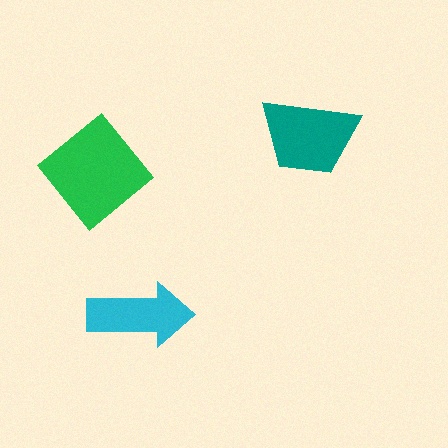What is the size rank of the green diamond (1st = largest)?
1st.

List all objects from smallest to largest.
The cyan arrow, the teal trapezoid, the green diamond.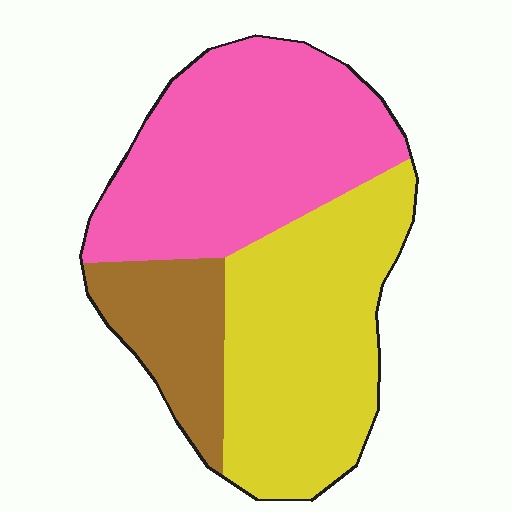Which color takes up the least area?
Brown, at roughly 15%.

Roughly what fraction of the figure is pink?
Pink covers about 45% of the figure.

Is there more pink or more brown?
Pink.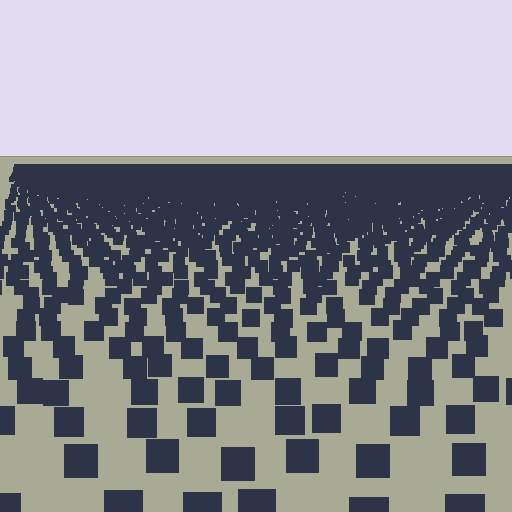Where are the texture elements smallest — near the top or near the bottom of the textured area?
Near the top.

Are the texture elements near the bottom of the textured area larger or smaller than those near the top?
Larger. Near the bottom, elements are closer to the viewer and appear at a bigger on-screen size.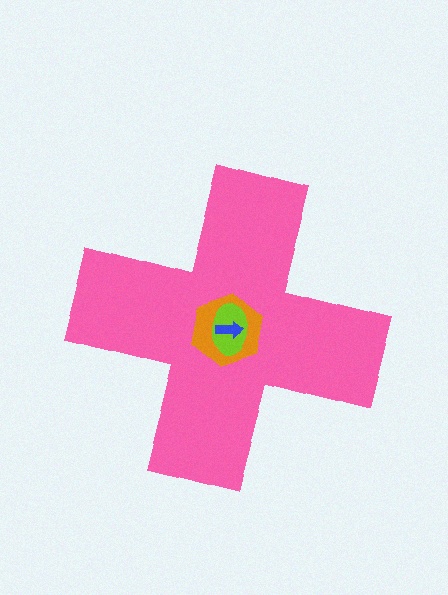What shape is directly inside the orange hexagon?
The lime ellipse.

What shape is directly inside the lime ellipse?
The blue arrow.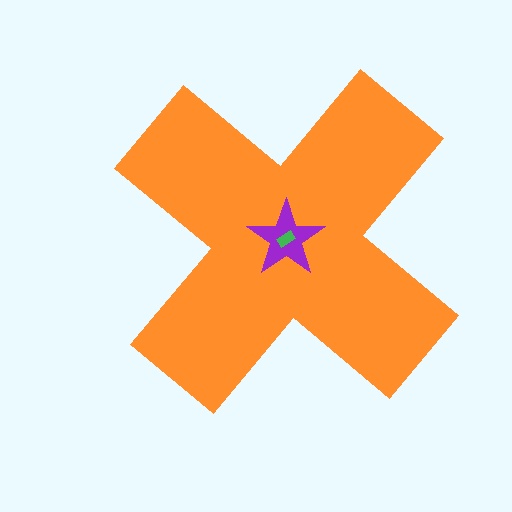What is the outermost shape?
The orange cross.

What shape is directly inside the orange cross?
The purple star.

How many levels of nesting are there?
3.